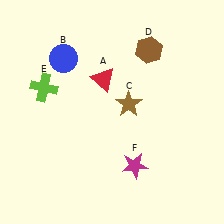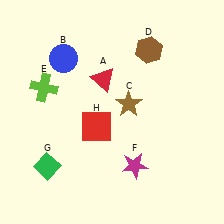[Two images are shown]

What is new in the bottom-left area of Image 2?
A red square (H) was added in the bottom-left area of Image 2.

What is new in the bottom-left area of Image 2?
A green diamond (G) was added in the bottom-left area of Image 2.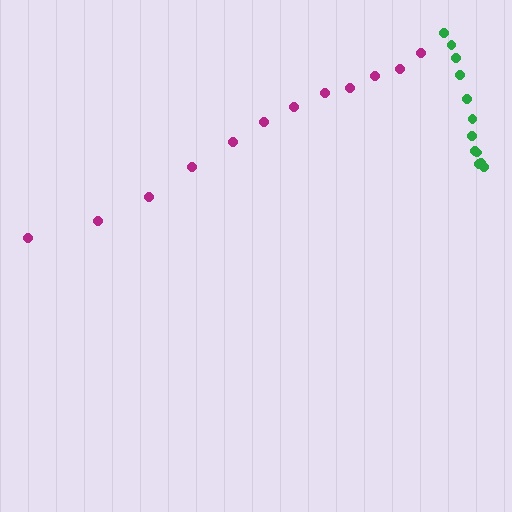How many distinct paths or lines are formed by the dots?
There are 2 distinct paths.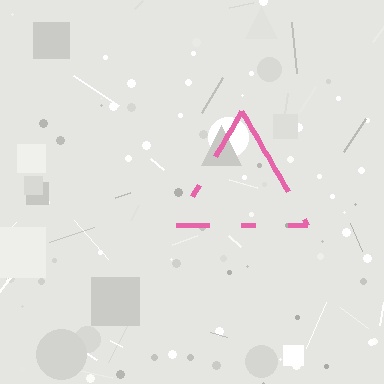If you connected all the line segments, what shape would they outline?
They would outline a triangle.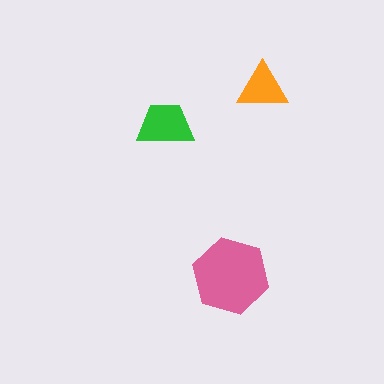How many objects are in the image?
There are 3 objects in the image.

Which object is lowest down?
The pink hexagon is bottommost.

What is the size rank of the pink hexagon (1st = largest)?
1st.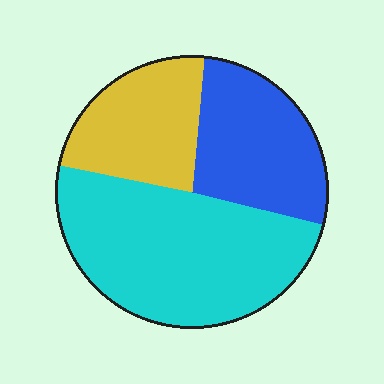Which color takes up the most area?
Cyan, at roughly 50%.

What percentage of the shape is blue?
Blue takes up about one quarter (1/4) of the shape.